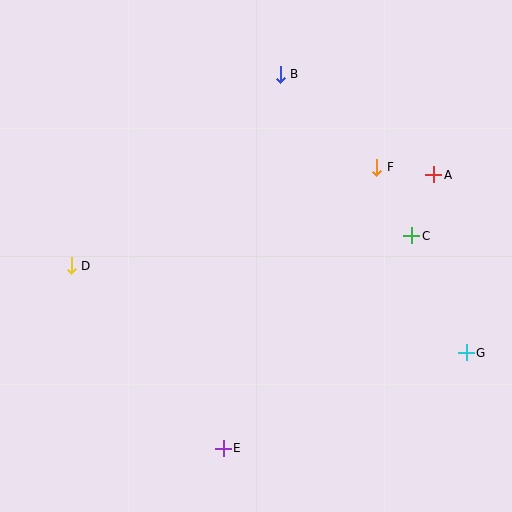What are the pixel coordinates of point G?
Point G is at (466, 353).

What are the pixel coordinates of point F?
Point F is at (377, 168).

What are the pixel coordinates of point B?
Point B is at (280, 74).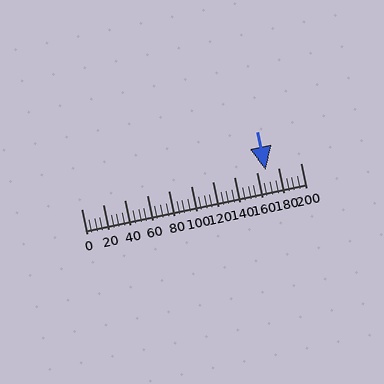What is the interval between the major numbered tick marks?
The major tick marks are spaced 20 units apart.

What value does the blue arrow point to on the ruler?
The blue arrow points to approximately 168.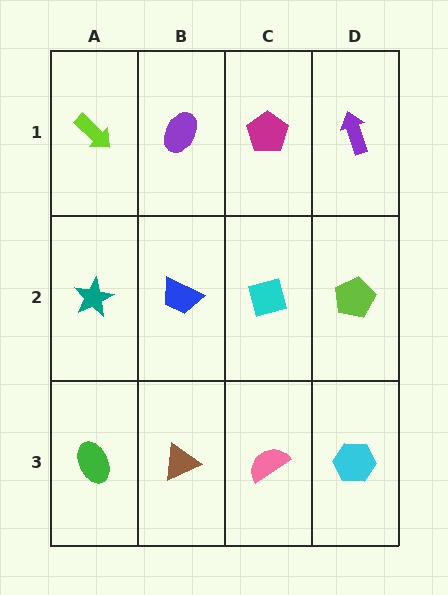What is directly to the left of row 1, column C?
A purple ellipse.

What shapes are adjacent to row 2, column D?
A purple arrow (row 1, column D), a cyan hexagon (row 3, column D), a cyan square (row 2, column C).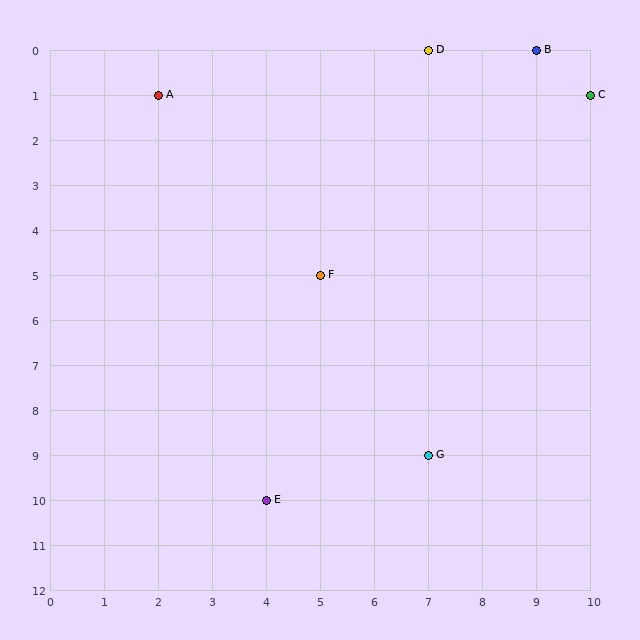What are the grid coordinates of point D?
Point D is at grid coordinates (7, 0).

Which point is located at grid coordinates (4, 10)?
Point E is at (4, 10).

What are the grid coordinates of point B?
Point B is at grid coordinates (9, 0).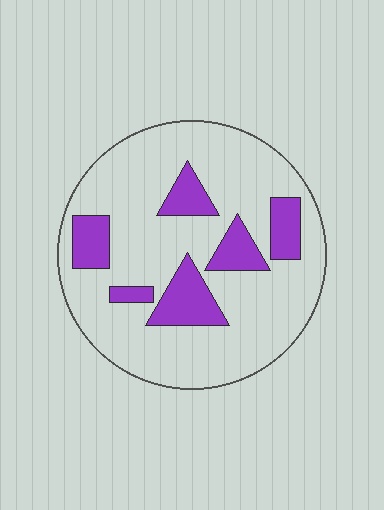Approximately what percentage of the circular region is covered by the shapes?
Approximately 20%.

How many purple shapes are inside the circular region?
6.